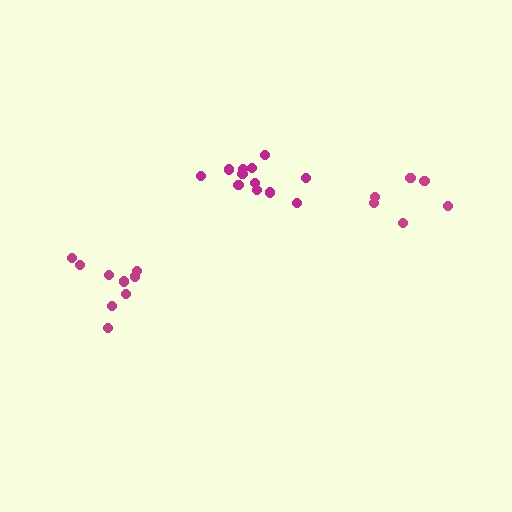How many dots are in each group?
Group 1: 12 dots, Group 2: 9 dots, Group 3: 6 dots (27 total).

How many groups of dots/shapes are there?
There are 3 groups.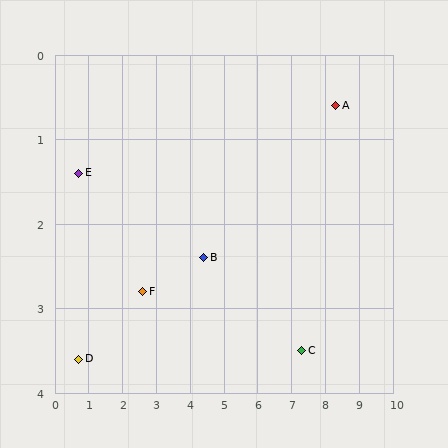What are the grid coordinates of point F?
Point F is at approximately (2.6, 2.8).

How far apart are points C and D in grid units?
Points C and D are about 6.6 grid units apart.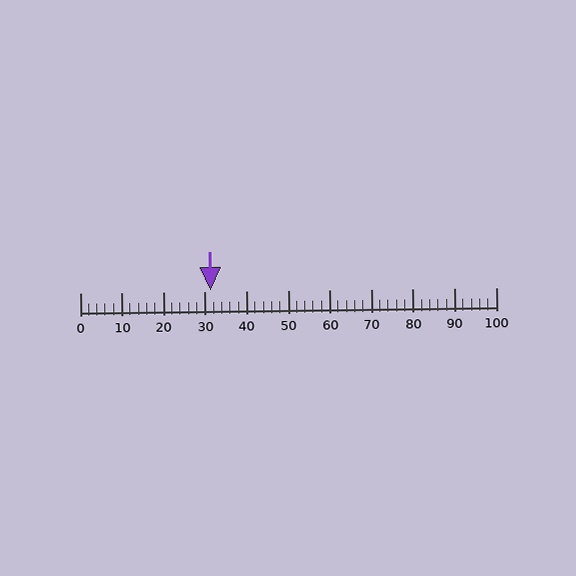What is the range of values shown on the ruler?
The ruler shows values from 0 to 100.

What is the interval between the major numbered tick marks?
The major tick marks are spaced 10 units apart.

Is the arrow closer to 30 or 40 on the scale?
The arrow is closer to 30.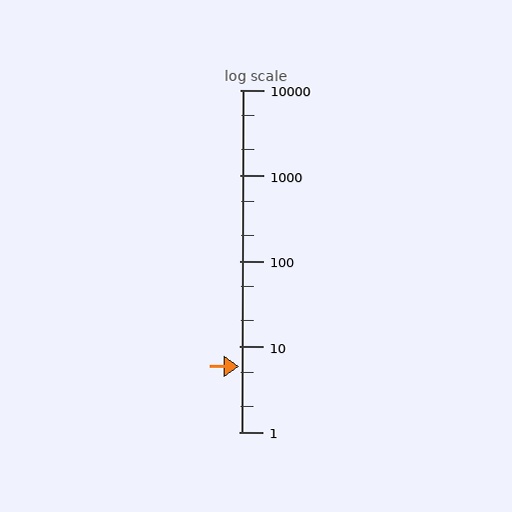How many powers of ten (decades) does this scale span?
The scale spans 4 decades, from 1 to 10000.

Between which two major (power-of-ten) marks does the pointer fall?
The pointer is between 1 and 10.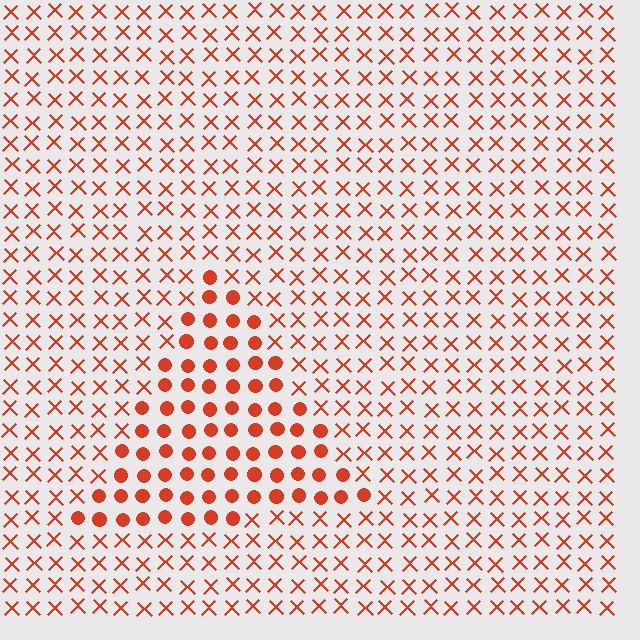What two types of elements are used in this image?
The image uses circles inside the triangle region and X marks outside it.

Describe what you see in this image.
The image is filled with small red elements arranged in a uniform grid. A triangle-shaped region contains circles, while the surrounding area contains X marks. The boundary is defined purely by the change in element shape.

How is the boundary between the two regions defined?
The boundary is defined by a change in element shape: circles inside vs. X marks outside. All elements share the same color and spacing.